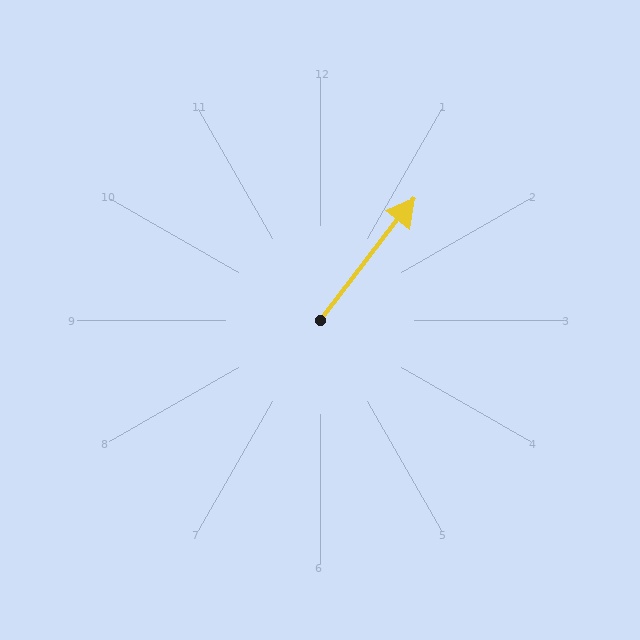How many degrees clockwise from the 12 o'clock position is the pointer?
Approximately 38 degrees.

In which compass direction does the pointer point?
Northeast.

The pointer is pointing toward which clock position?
Roughly 1 o'clock.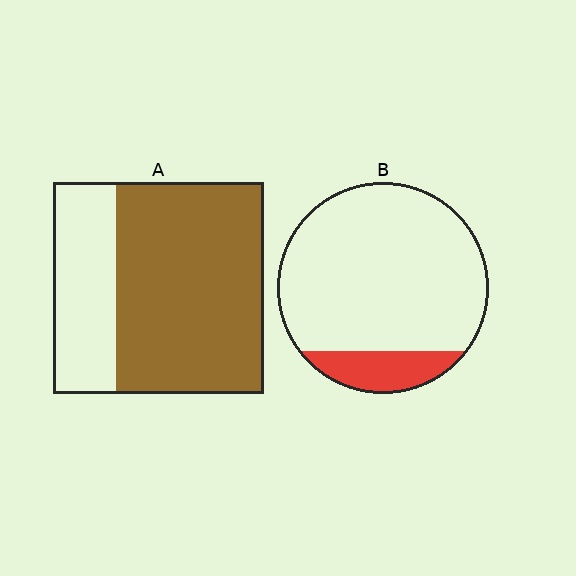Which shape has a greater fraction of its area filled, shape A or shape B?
Shape A.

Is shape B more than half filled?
No.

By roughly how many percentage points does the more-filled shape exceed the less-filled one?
By roughly 55 percentage points (A over B).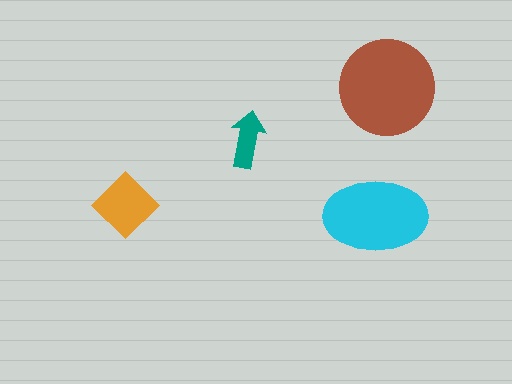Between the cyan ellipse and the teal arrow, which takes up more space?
The cyan ellipse.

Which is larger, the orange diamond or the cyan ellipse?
The cyan ellipse.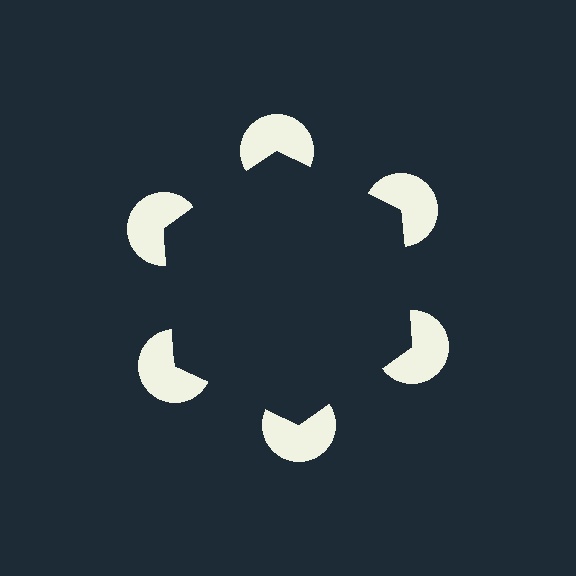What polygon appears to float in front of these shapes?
An illusory hexagon — its edges are inferred from the aligned wedge cuts in the pac-man discs, not physically drawn.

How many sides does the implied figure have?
6 sides.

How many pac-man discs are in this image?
There are 6 — one at each vertex of the illusory hexagon.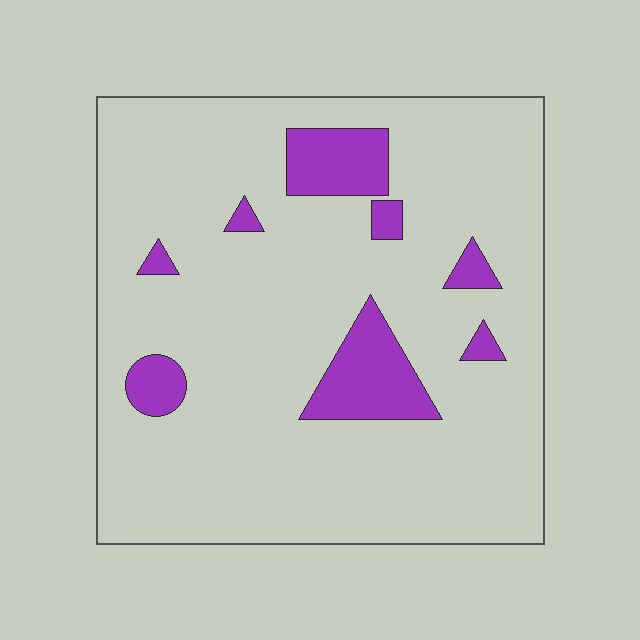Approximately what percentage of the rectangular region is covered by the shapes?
Approximately 10%.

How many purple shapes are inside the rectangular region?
8.